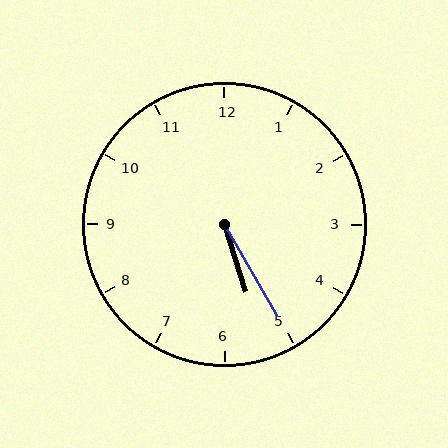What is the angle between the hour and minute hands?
Approximately 12 degrees.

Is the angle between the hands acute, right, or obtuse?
It is acute.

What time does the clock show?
5:25.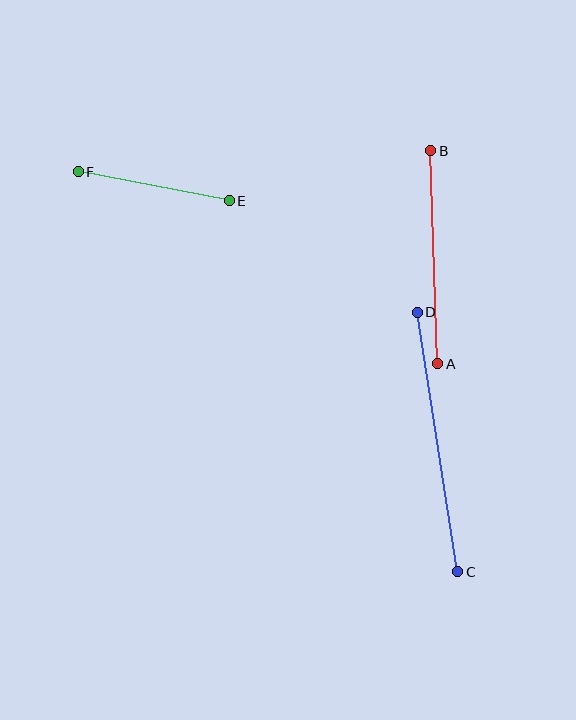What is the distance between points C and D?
The distance is approximately 263 pixels.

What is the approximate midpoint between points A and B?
The midpoint is at approximately (434, 257) pixels.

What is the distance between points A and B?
The distance is approximately 213 pixels.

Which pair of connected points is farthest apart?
Points C and D are farthest apart.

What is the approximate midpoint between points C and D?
The midpoint is at approximately (438, 442) pixels.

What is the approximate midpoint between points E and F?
The midpoint is at approximately (154, 186) pixels.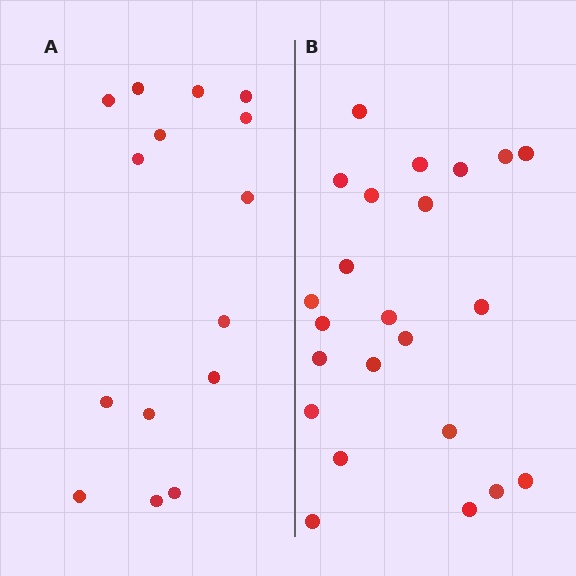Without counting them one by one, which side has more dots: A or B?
Region B (the right region) has more dots.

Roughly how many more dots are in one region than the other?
Region B has roughly 8 or so more dots than region A.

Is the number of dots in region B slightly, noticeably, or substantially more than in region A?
Region B has substantially more. The ratio is roughly 1.5 to 1.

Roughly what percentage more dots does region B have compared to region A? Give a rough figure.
About 55% more.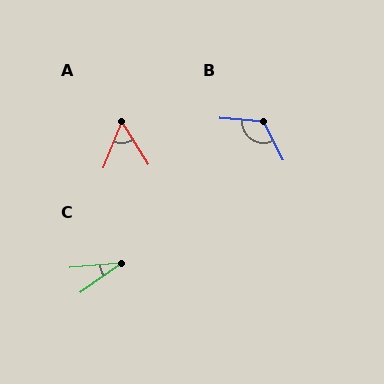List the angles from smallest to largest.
C (30°), A (53°), B (122°).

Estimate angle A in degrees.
Approximately 53 degrees.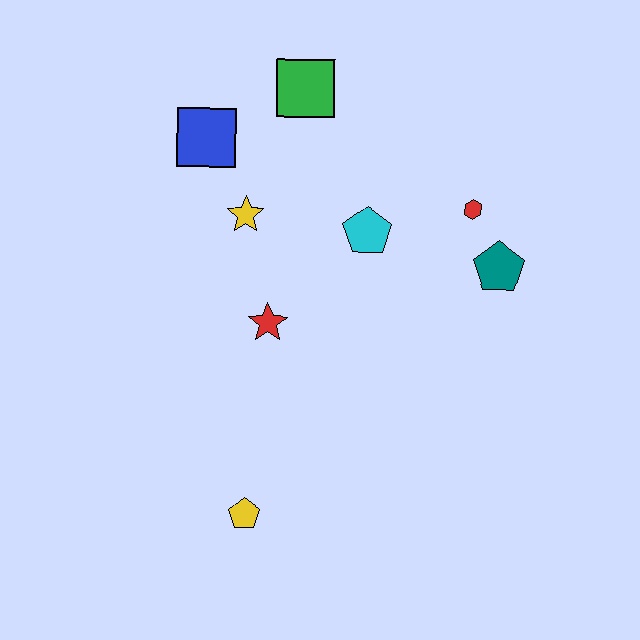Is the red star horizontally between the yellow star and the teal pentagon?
Yes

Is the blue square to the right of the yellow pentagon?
No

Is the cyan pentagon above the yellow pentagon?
Yes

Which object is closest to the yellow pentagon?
The red star is closest to the yellow pentagon.